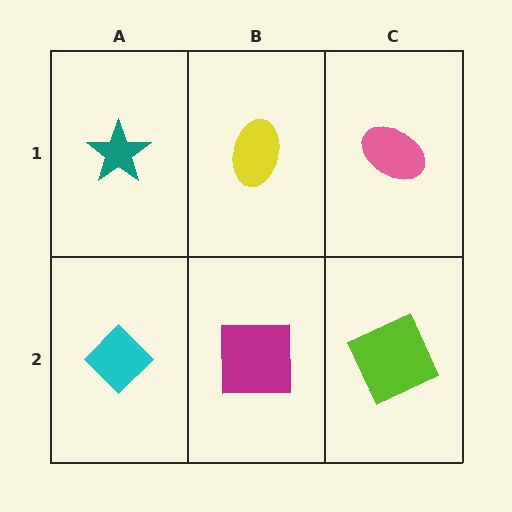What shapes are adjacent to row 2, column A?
A teal star (row 1, column A), a magenta square (row 2, column B).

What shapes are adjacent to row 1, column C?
A lime square (row 2, column C), a yellow ellipse (row 1, column B).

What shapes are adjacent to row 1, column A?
A cyan diamond (row 2, column A), a yellow ellipse (row 1, column B).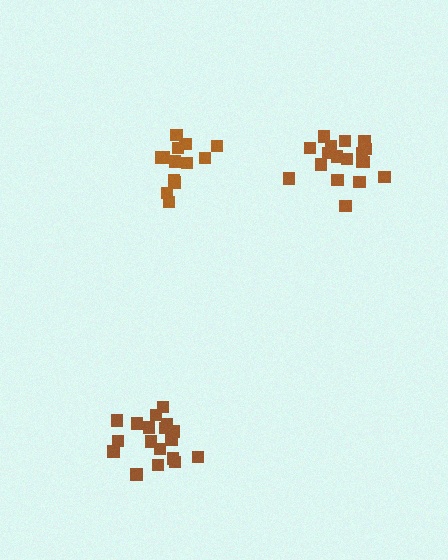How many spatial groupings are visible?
There are 3 spatial groupings.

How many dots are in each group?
Group 1: 18 dots, Group 2: 13 dots, Group 3: 18 dots (49 total).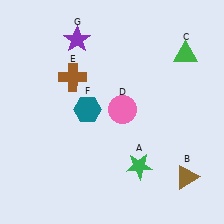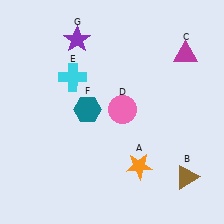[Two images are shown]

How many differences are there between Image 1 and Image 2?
There are 3 differences between the two images.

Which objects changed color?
A changed from green to orange. C changed from green to magenta. E changed from brown to cyan.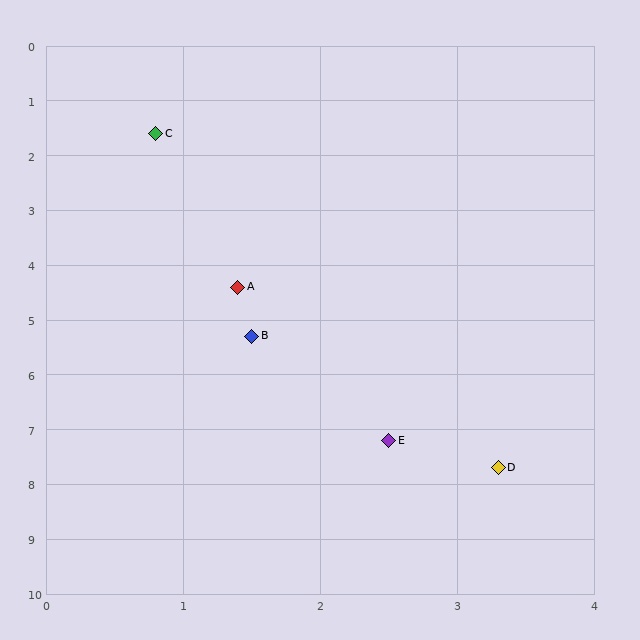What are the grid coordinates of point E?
Point E is at approximately (2.5, 7.2).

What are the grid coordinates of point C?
Point C is at approximately (0.8, 1.6).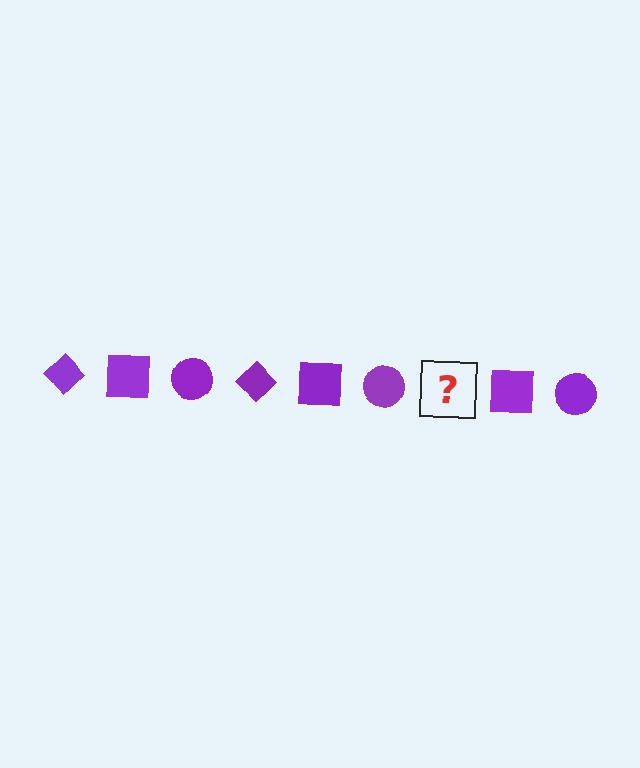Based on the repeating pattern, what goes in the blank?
The blank should be a purple diamond.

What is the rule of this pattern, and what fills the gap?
The rule is that the pattern cycles through diamond, square, circle shapes in purple. The gap should be filled with a purple diamond.